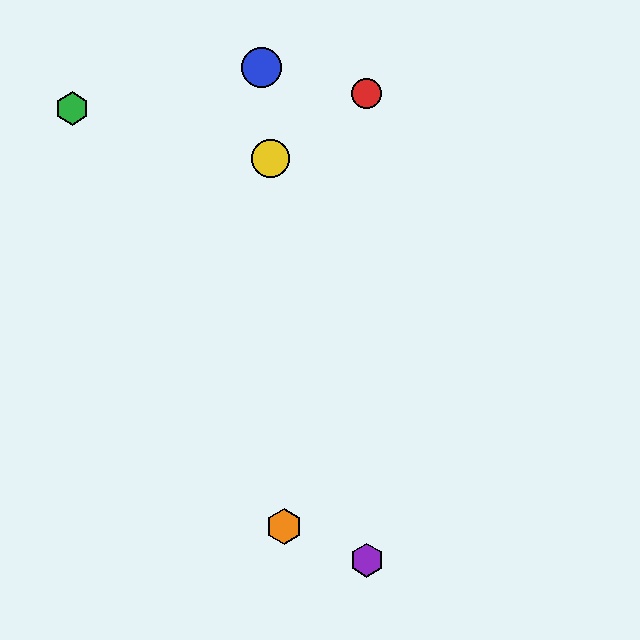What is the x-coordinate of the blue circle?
The blue circle is at x≈261.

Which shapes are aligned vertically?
The red circle, the purple hexagon are aligned vertically.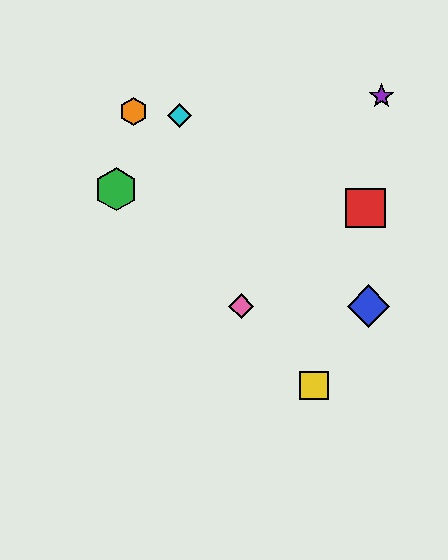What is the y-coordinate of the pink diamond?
The pink diamond is at y≈306.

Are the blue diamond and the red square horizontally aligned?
No, the blue diamond is at y≈306 and the red square is at y≈208.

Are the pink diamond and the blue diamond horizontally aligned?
Yes, both are at y≈306.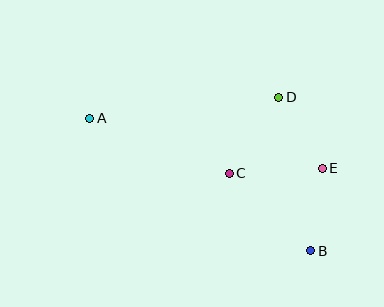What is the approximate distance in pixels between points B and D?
The distance between B and D is approximately 157 pixels.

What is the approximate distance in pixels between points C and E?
The distance between C and E is approximately 93 pixels.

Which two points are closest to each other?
Points B and E are closest to each other.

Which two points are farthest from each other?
Points A and B are farthest from each other.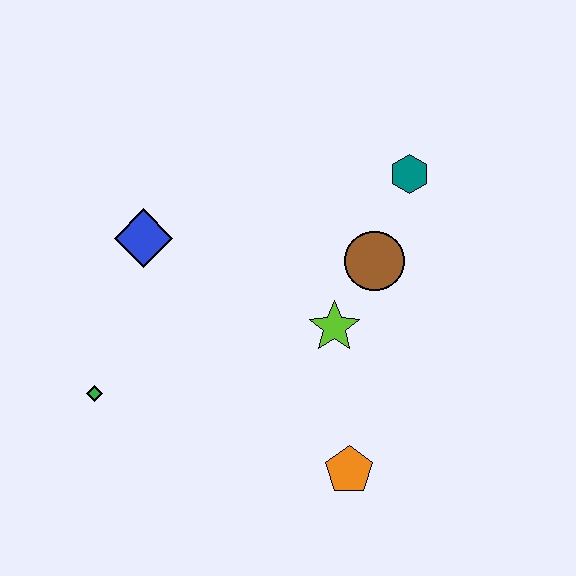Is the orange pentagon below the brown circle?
Yes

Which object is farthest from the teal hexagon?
The green diamond is farthest from the teal hexagon.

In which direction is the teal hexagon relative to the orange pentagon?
The teal hexagon is above the orange pentagon.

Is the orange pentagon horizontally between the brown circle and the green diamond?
Yes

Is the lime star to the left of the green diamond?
No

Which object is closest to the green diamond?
The blue diamond is closest to the green diamond.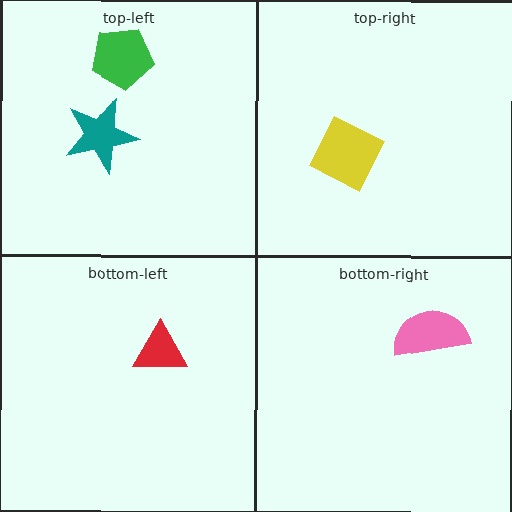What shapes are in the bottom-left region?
The red triangle.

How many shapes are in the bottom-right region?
1.